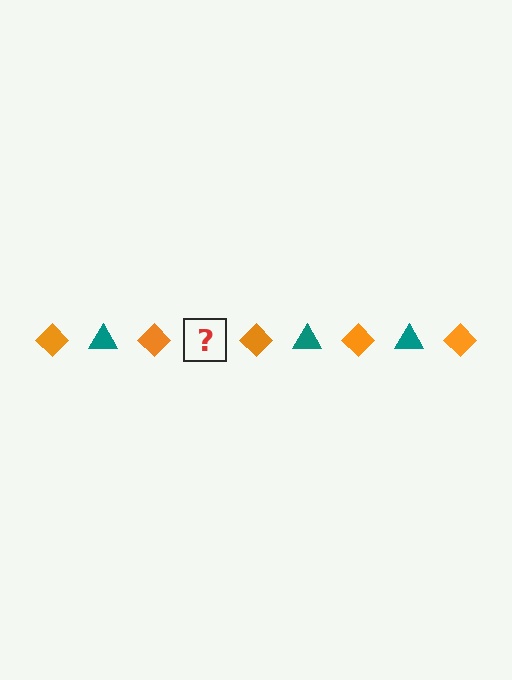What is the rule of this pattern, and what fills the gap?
The rule is that the pattern alternates between orange diamond and teal triangle. The gap should be filled with a teal triangle.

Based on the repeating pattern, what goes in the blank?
The blank should be a teal triangle.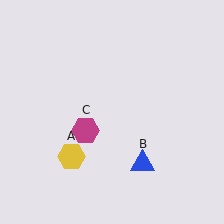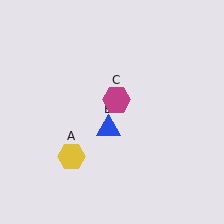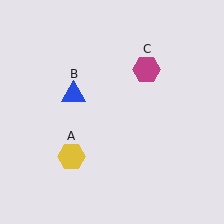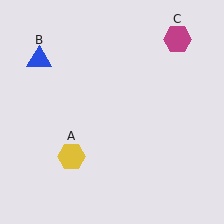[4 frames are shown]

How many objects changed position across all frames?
2 objects changed position: blue triangle (object B), magenta hexagon (object C).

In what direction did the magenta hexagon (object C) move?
The magenta hexagon (object C) moved up and to the right.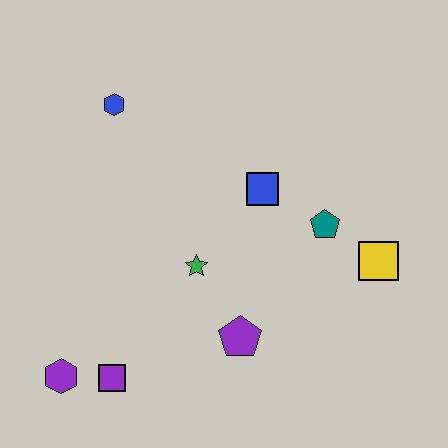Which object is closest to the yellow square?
The teal pentagon is closest to the yellow square.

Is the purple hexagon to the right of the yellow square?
No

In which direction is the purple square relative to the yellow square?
The purple square is to the left of the yellow square.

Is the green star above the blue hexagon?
No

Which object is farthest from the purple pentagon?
The blue hexagon is farthest from the purple pentagon.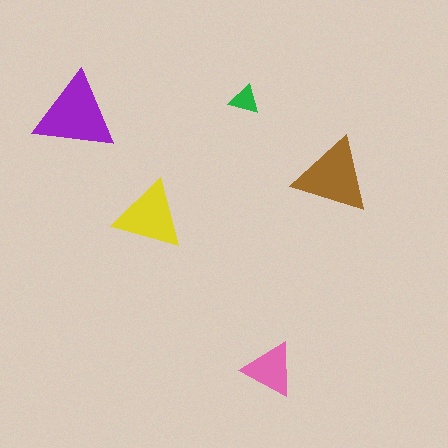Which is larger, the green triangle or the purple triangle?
The purple one.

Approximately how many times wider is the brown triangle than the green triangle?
About 2.5 times wider.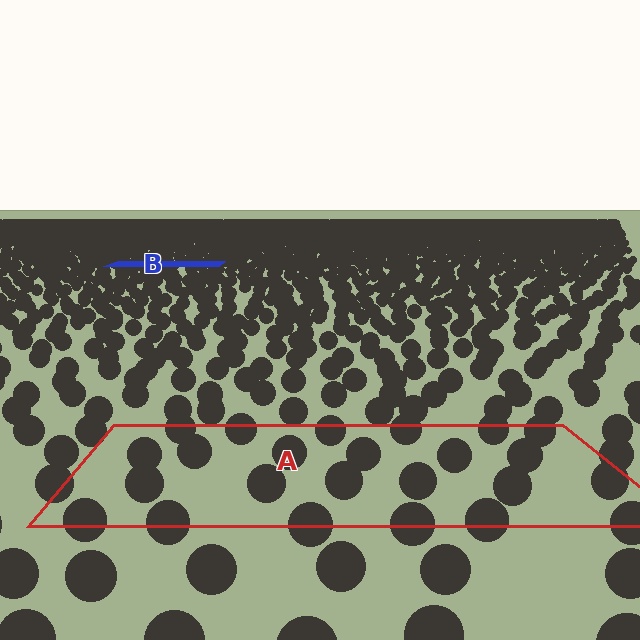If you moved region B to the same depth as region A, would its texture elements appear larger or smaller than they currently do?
They would appear larger. At a closer depth, the same texture elements are projected at a bigger on-screen size.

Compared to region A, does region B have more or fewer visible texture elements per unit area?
Region B has more texture elements per unit area — they are packed more densely because it is farther away.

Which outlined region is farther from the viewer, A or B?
Region B is farther from the viewer — the texture elements inside it appear smaller and more densely packed.